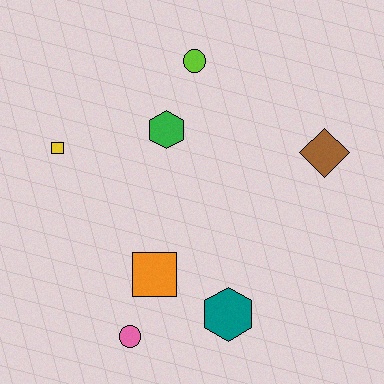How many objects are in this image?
There are 7 objects.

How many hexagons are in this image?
There are 2 hexagons.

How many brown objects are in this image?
There is 1 brown object.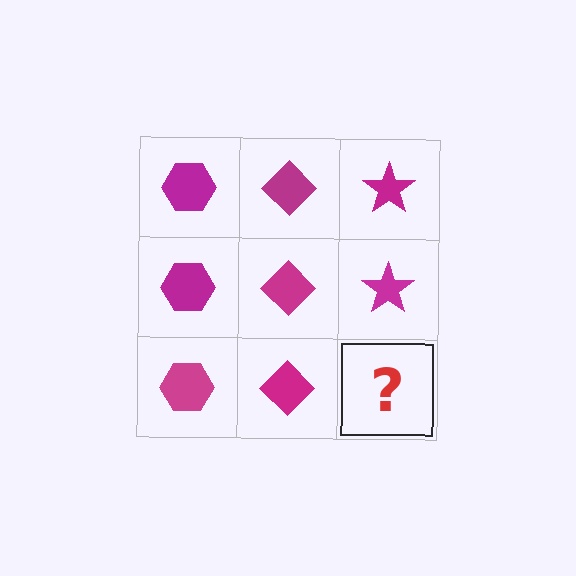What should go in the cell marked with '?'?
The missing cell should contain a magenta star.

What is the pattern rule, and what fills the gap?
The rule is that each column has a consistent shape. The gap should be filled with a magenta star.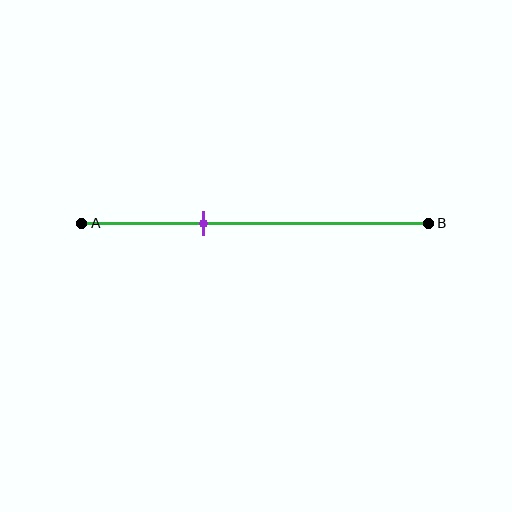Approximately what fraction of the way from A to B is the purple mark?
The purple mark is approximately 35% of the way from A to B.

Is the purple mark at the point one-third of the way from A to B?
Yes, the mark is approximately at the one-third point.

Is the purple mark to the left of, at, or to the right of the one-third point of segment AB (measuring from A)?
The purple mark is approximately at the one-third point of segment AB.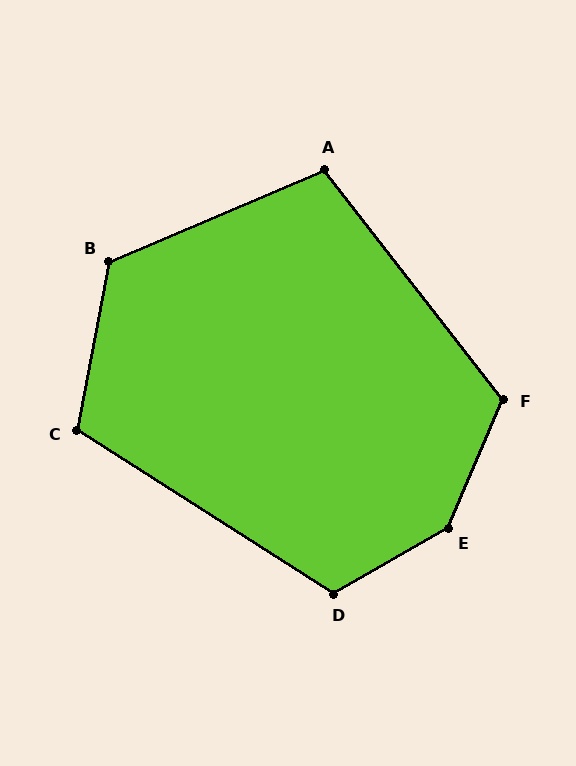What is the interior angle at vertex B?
Approximately 124 degrees (obtuse).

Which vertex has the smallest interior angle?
A, at approximately 105 degrees.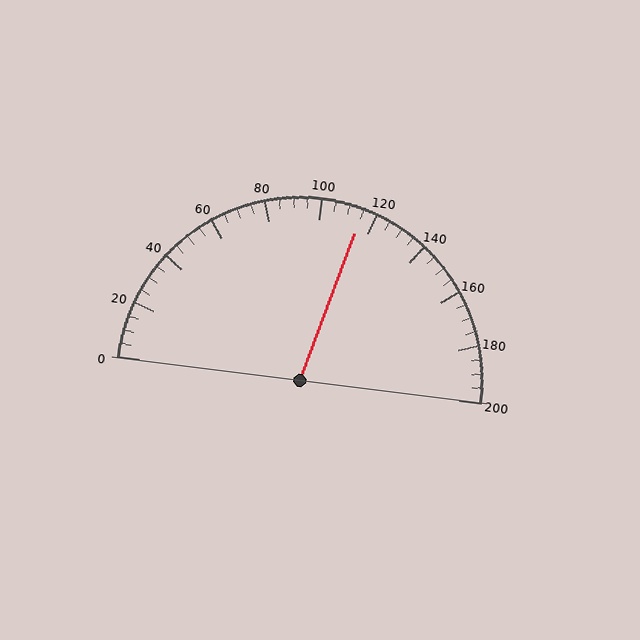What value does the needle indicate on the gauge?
The needle indicates approximately 115.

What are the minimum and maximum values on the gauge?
The gauge ranges from 0 to 200.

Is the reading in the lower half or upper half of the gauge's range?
The reading is in the upper half of the range (0 to 200).